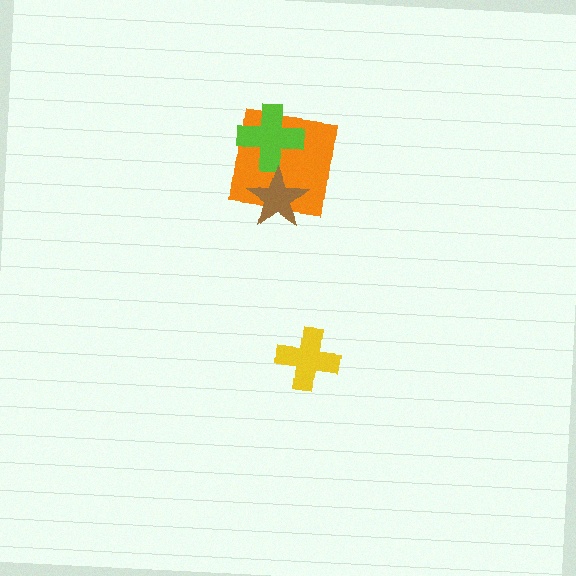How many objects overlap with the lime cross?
1 object overlaps with the lime cross.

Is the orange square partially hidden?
Yes, it is partially covered by another shape.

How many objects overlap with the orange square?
2 objects overlap with the orange square.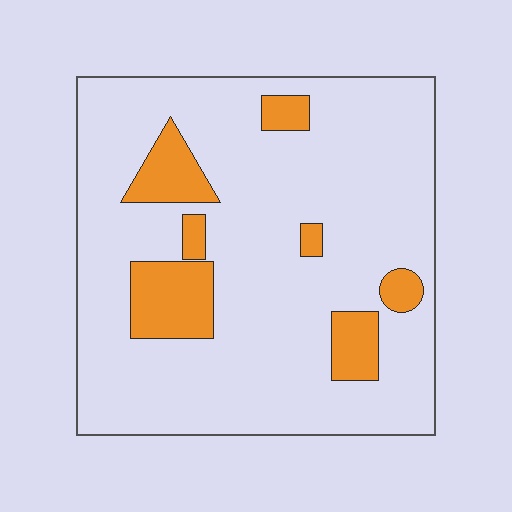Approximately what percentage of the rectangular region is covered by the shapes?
Approximately 15%.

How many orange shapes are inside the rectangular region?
7.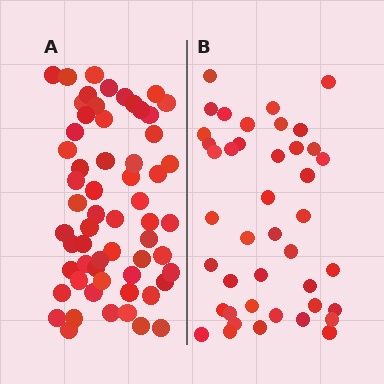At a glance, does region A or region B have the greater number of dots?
Region A (the left region) has more dots.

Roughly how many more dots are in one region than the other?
Region A has approximately 20 more dots than region B.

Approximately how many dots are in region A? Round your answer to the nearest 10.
About 60 dots.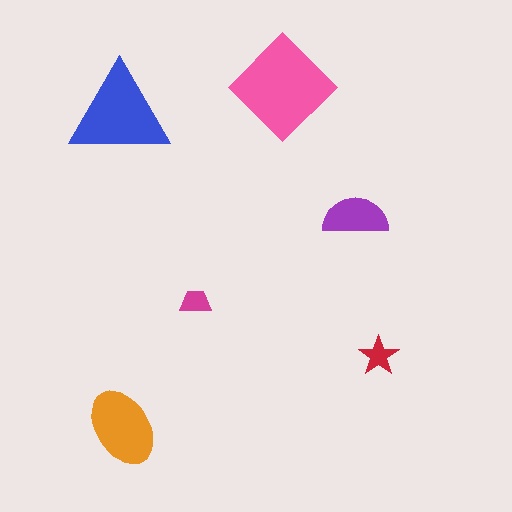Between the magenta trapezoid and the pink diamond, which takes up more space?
The pink diamond.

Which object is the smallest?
The magenta trapezoid.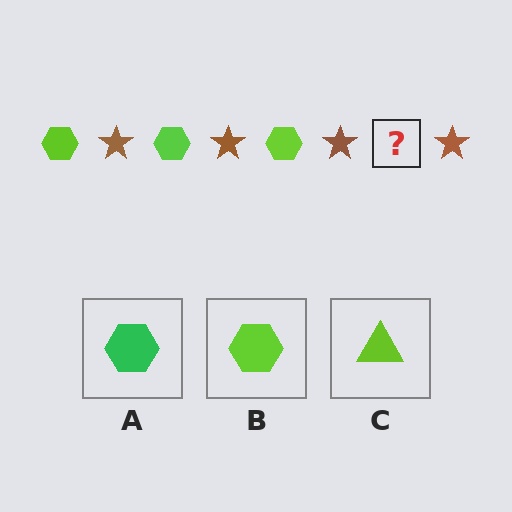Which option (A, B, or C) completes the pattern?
B.